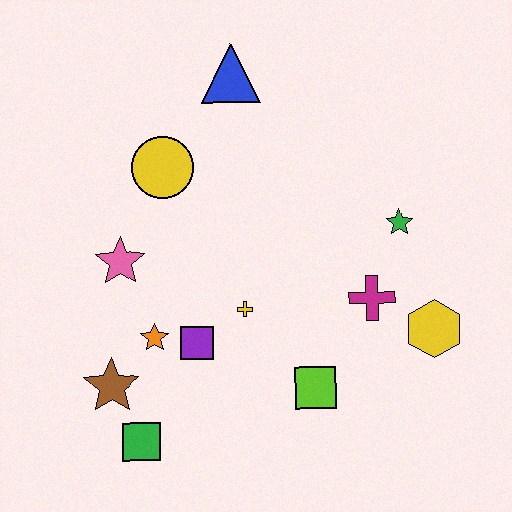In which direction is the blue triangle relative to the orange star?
The blue triangle is above the orange star.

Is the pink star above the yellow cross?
Yes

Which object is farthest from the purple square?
The blue triangle is farthest from the purple square.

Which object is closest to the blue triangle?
The yellow circle is closest to the blue triangle.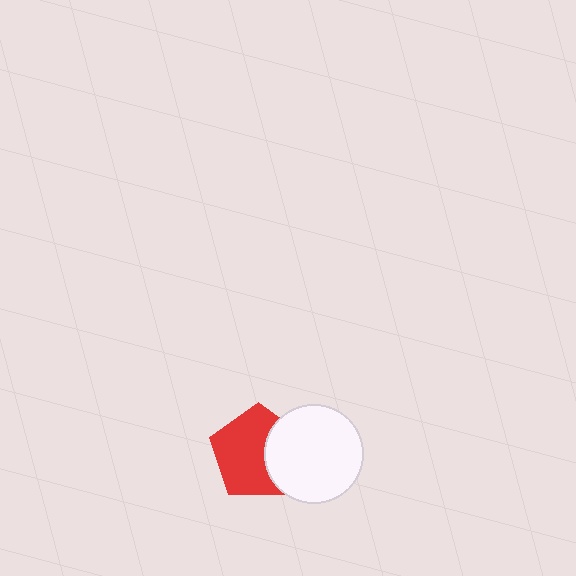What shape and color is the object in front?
The object in front is a white circle.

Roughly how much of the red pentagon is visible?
Most of it is visible (roughly 67%).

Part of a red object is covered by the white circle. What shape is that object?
It is a pentagon.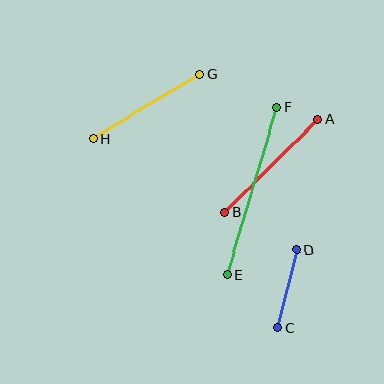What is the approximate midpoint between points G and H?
The midpoint is at approximately (146, 106) pixels.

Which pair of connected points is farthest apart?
Points E and F are farthest apart.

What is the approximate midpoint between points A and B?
The midpoint is at approximately (271, 166) pixels.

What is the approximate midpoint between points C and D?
The midpoint is at approximately (287, 289) pixels.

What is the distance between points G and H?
The distance is approximately 125 pixels.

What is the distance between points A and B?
The distance is approximately 131 pixels.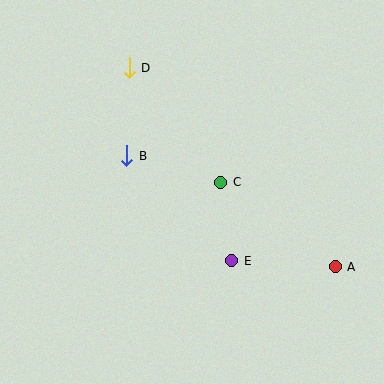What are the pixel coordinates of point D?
Point D is at (129, 68).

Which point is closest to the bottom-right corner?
Point A is closest to the bottom-right corner.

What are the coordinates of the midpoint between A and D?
The midpoint between A and D is at (232, 167).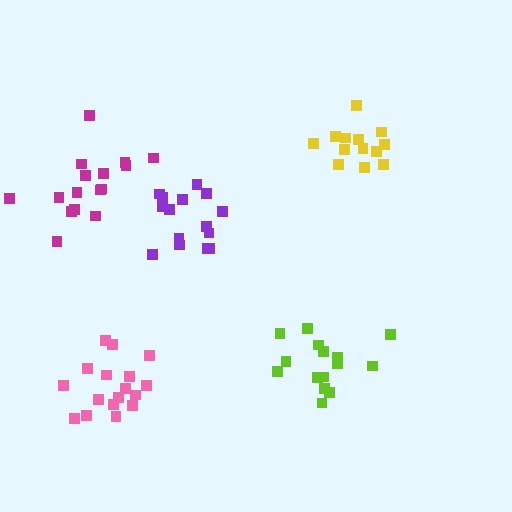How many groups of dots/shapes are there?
There are 5 groups.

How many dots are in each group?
Group 1: 15 dots, Group 2: 15 dots, Group 3: 17 dots, Group 4: 13 dots, Group 5: 16 dots (76 total).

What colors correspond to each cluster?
The clusters are colored: lime, purple, pink, yellow, magenta.